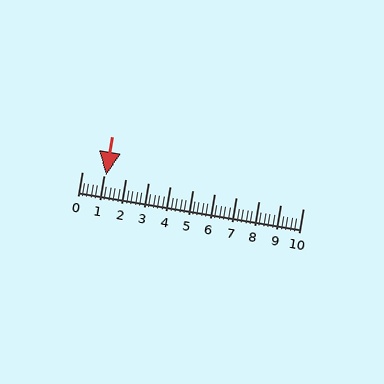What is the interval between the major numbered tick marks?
The major tick marks are spaced 1 units apart.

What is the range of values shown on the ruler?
The ruler shows values from 0 to 10.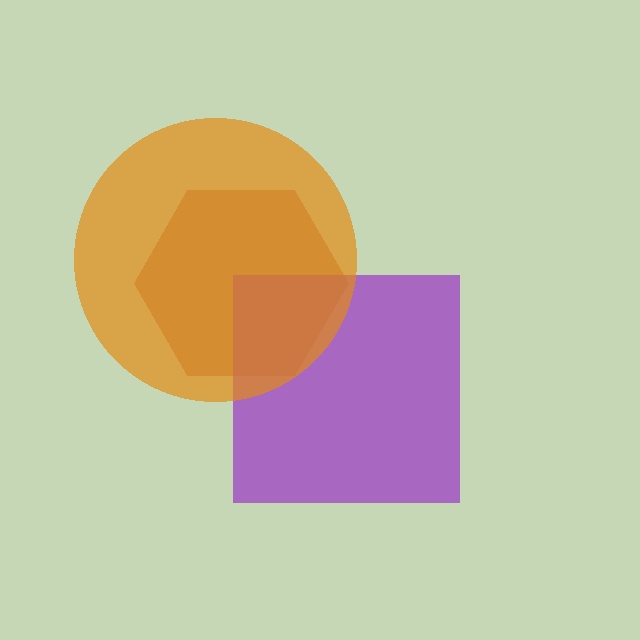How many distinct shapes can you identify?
There are 3 distinct shapes: a brown hexagon, a purple square, an orange circle.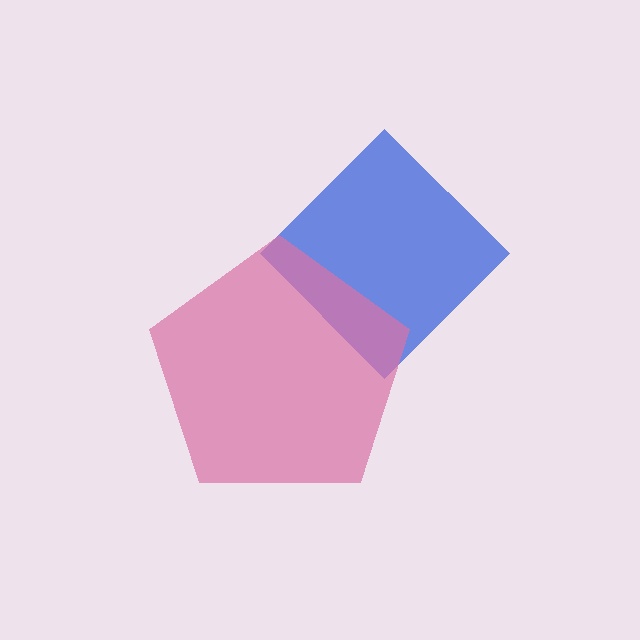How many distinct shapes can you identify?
There are 2 distinct shapes: a blue diamond, a pink pentagon.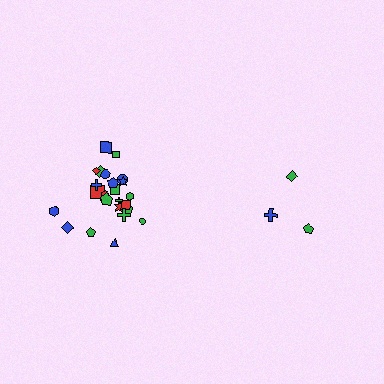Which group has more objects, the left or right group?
The left group.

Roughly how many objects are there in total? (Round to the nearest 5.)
Roughly 30 objects in total.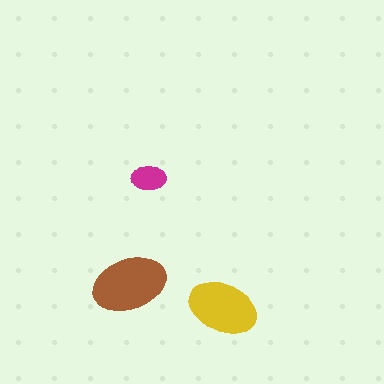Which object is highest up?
The magenta ellipse is topmost.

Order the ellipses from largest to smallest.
the brown one, the yellow one, the magenta one.